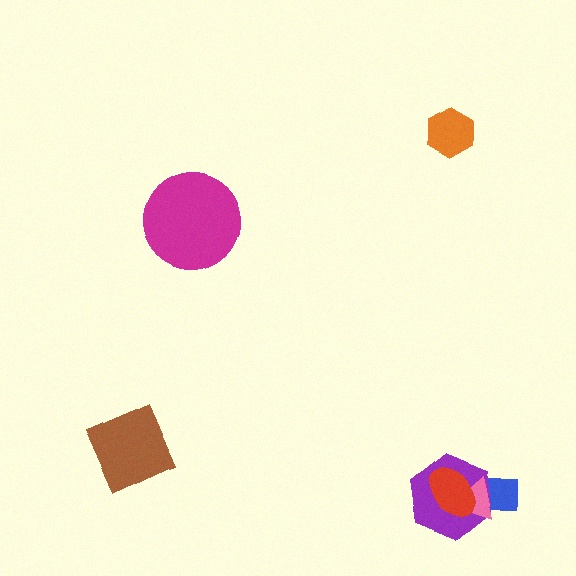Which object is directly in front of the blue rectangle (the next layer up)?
The purple hexagon is directly in front of the blue rectangle.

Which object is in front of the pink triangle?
The red ellipse is in front of the pink triangle.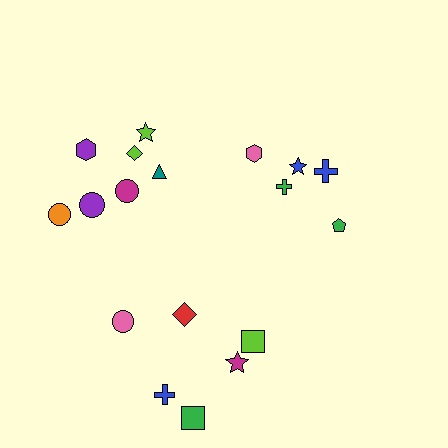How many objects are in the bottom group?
There are 6 objects.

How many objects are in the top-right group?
There are 5 objects.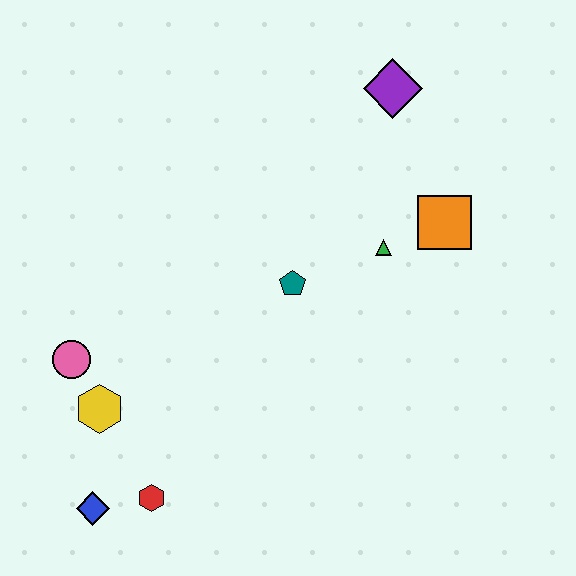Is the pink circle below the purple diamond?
Yes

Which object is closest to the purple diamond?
The orange square is closest to the purple diamond.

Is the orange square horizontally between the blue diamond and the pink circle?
No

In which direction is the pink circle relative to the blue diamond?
The pink circle is above the blue diamond.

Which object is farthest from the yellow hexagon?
The purple diamond is farthest from the yellow hexagon.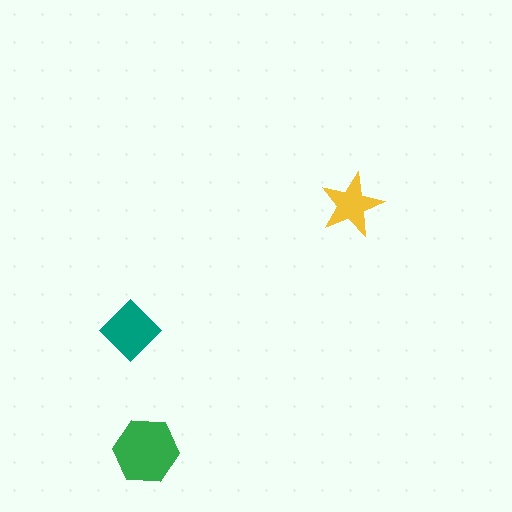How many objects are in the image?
There are 3 objects in the image.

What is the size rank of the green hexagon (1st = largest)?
1st.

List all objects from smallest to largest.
The yellow star, the teal diamond, the green hexagon.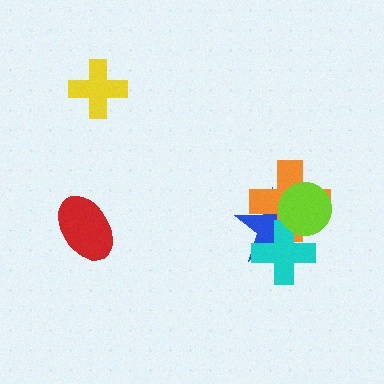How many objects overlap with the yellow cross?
0 objects overlap with the yellow cross.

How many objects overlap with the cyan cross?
3 objects overlap with the cyan cross.